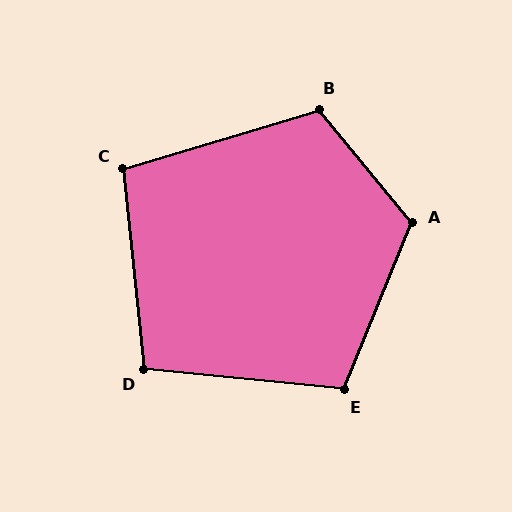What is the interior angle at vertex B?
Approximately 113 degrees (obtuse).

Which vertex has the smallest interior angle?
C, at approximately 101 degrees.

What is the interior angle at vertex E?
Approximately 107 degrees (obtuse).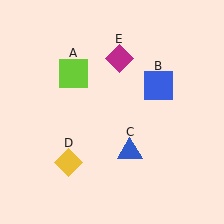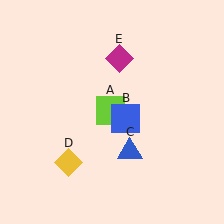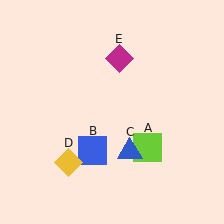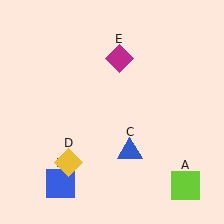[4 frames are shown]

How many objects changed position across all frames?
2 objects changed position: lime square (object A), blue square (object B).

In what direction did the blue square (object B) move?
The blue square (object B) moved down and to the left.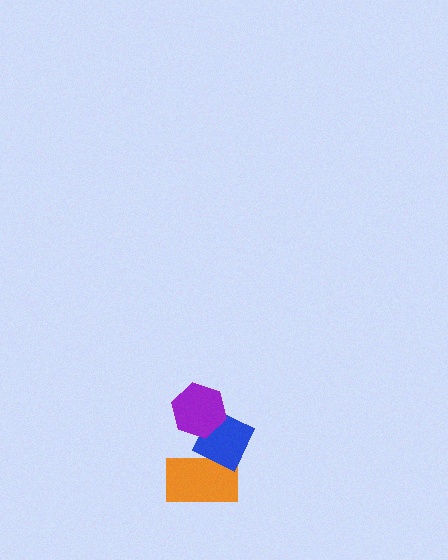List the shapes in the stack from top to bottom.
From top to bottom: the purple hexagon, the blue diamond, the orange rectangle.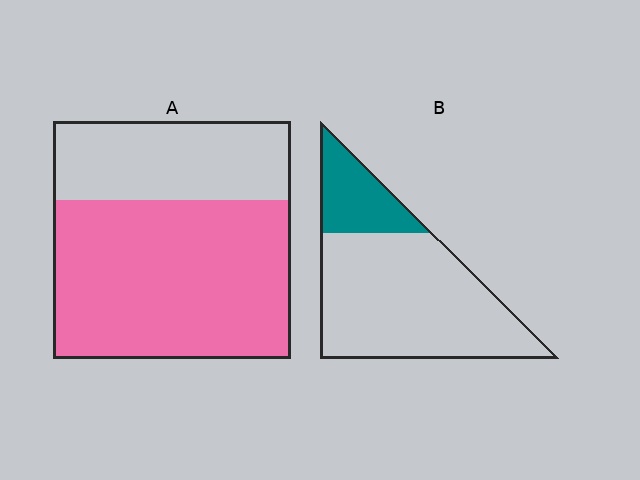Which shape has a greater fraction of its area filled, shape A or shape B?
Shape A.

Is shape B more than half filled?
No.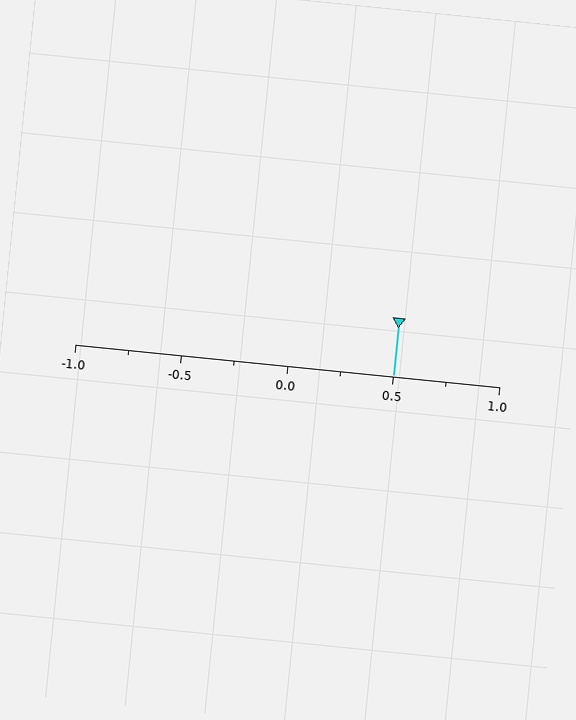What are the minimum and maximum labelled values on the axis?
The axis runs from -1.0 to 1.0.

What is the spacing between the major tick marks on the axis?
The major ticks are spaced 0.5 apart.